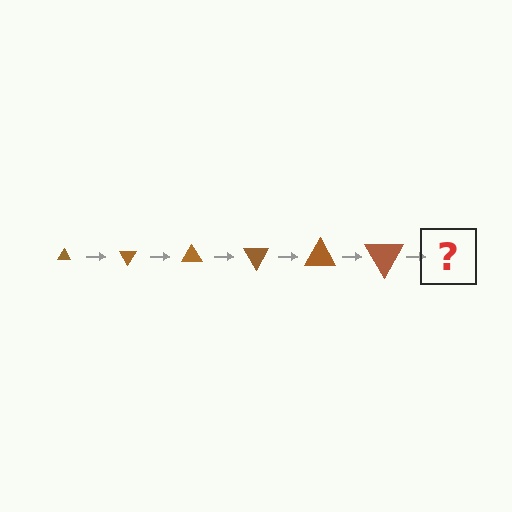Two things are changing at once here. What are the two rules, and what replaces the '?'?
The two rules are that the triangle grows larger each step and it rotates 60 degrees each step. The '?' should be a triangle, larger than the previous one and rotated 360 degrees from the start.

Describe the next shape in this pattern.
It should be a triangle, larger than the previous one and rotated 360 degrees from the start.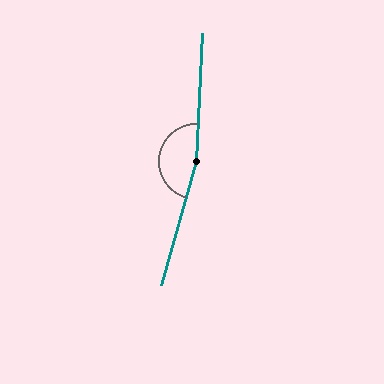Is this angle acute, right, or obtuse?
It is obtuse.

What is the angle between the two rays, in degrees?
Approximately 167 degrees.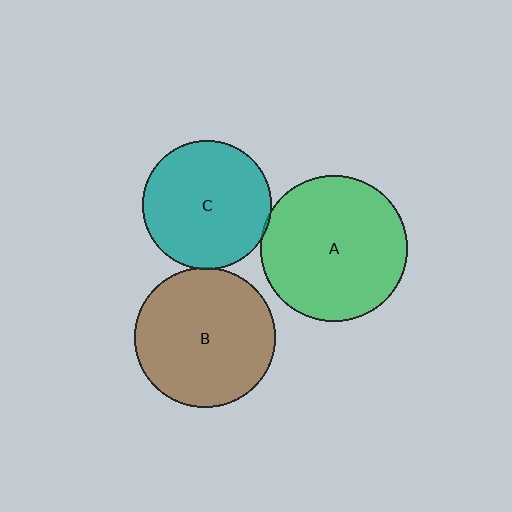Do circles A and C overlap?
Yes.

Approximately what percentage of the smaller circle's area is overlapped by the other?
Approximately 5%.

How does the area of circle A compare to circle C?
Approximately 1.3 times.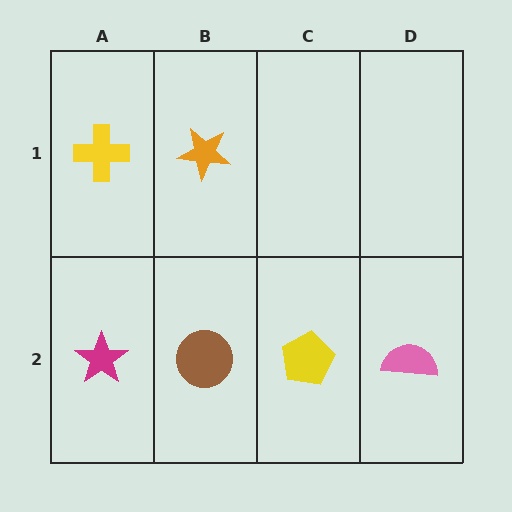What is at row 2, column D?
A pink semicircle.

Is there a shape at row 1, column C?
No, that cell is empty.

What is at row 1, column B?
An orange star.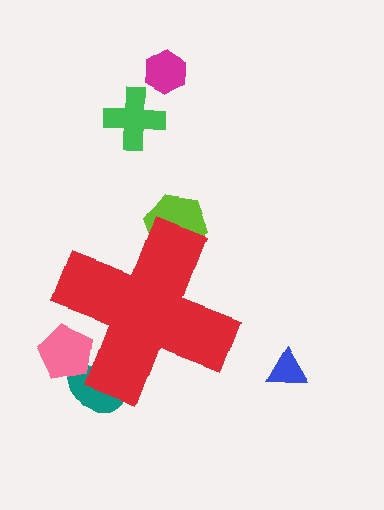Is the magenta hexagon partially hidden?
No, the magenta hexagon is fully visible.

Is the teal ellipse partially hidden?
Yes, the teal ellipse is partially hidden behind the red cross.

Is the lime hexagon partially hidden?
Yes, the lime hexagon is partially hidden behind the red cross.